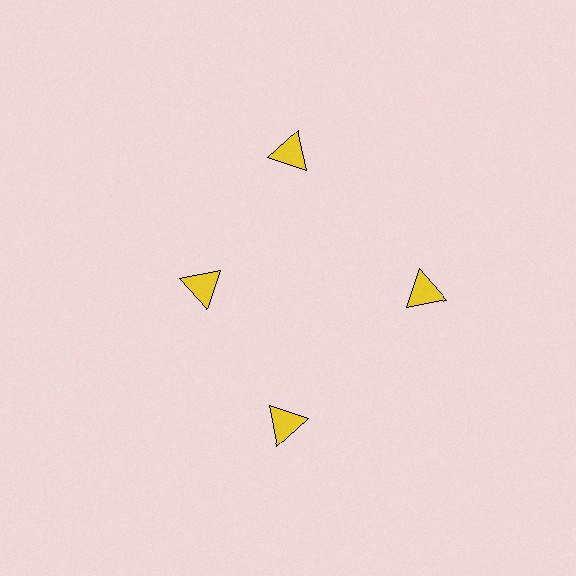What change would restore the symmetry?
The symmetry would be restored by moving it outward, back onto the ring so that all 4 triangles sit at equal angles and equal distance from the center.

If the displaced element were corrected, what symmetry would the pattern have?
It would have 4-fold rotational symmetry — the pattern would map onto itself every 90 degrees.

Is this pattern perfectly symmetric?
No. The 4 yellow triangles are arranged in a ring, but one element near the 9 o'clock position is pulled inward toward the center, breaking the 4-fold rotational symmetry.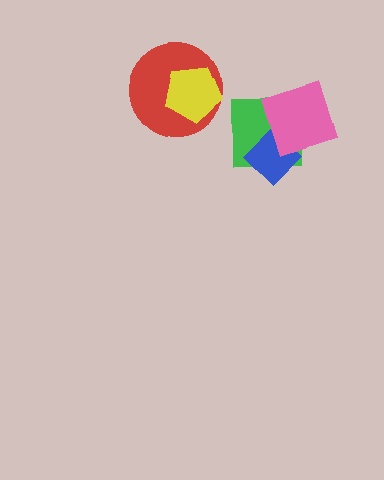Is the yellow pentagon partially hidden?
No, no other shape covers it.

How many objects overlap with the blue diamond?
2 objects overlap with the blue diamond.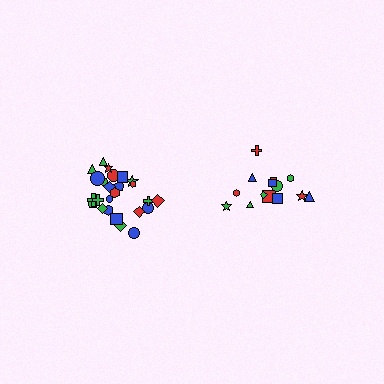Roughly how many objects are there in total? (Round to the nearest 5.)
Roughly 40 objects in total.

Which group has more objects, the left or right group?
The left group.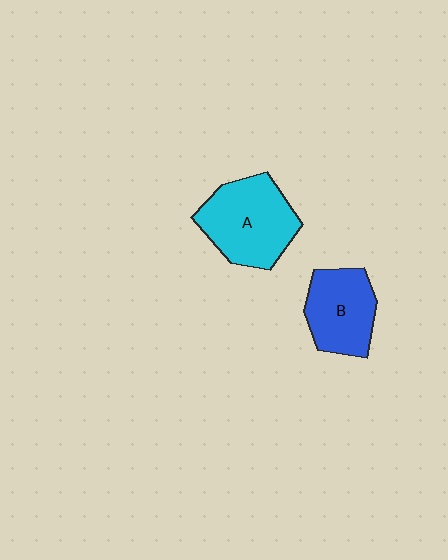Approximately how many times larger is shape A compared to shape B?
Approximately 1.3 times.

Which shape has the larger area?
Shape A (cyan).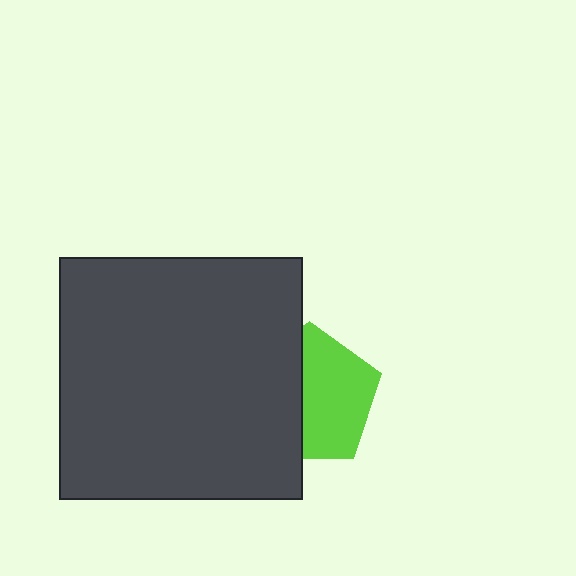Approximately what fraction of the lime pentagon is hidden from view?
Roughly 44% of the lime pentagon is hidden behind the dark gray square.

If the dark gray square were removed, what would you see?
You would see the complete lime pentagon.